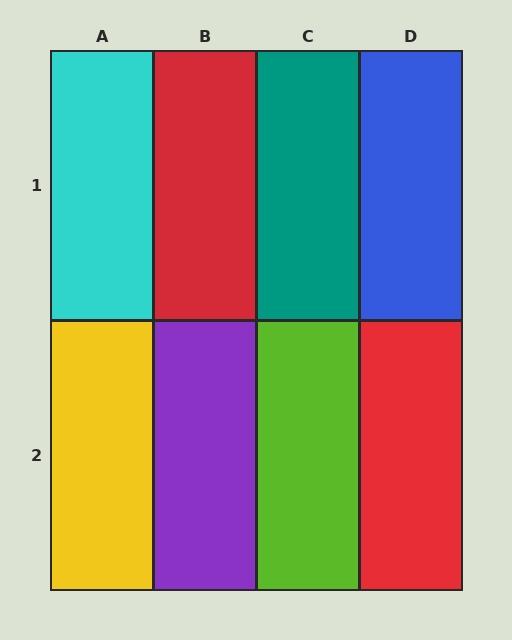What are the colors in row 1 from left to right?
Cyan, red, teal, blue.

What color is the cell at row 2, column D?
Red.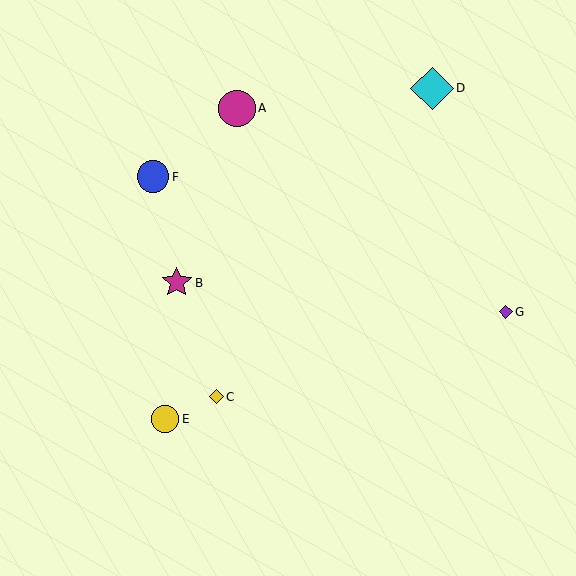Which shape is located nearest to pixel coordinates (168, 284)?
The magenta star (labeled B) at (177, 283) is nearest to that location.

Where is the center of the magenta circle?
The center of the magenta circle is at (237, 108).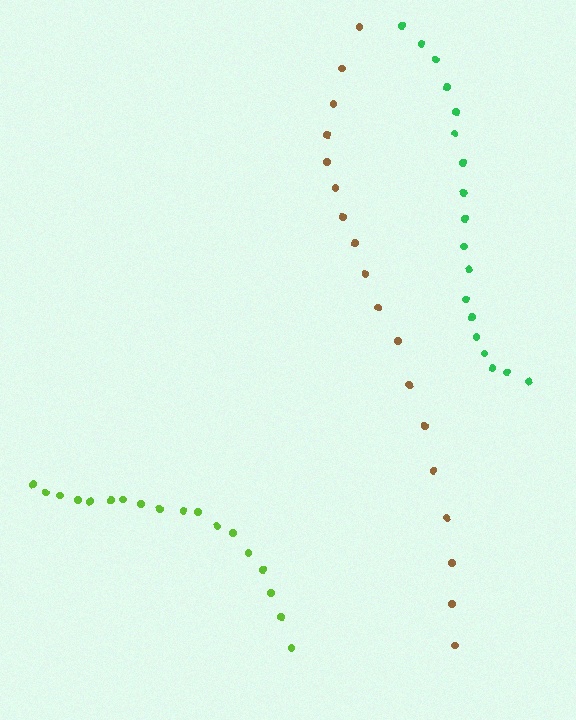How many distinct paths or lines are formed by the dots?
There are 3 distinct paths.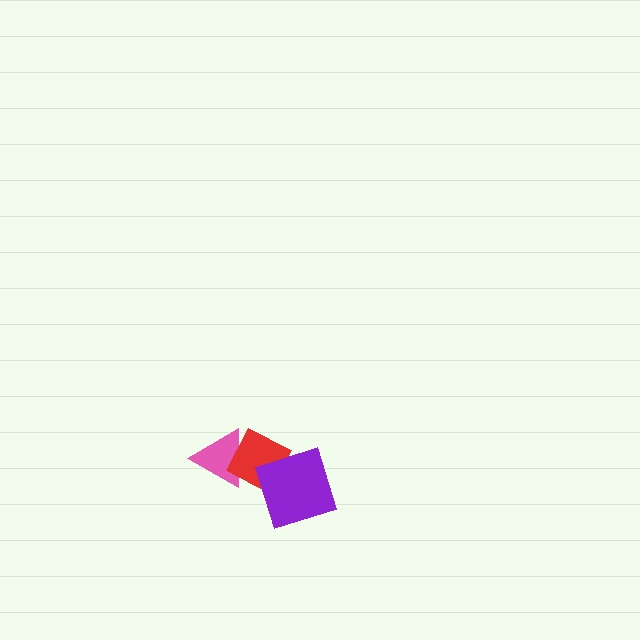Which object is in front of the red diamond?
The purple diamond is in front of the red diamond.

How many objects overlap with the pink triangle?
1 object overlaps with the pink triangle.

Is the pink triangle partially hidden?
Yes, it is partially covered by another shape.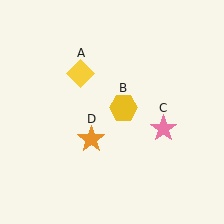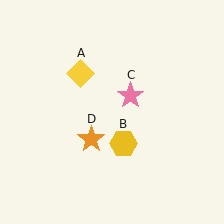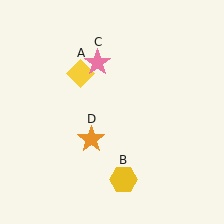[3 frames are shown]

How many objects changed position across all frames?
2 objects changed position: yellow hexagon (object B), pink star (object C).